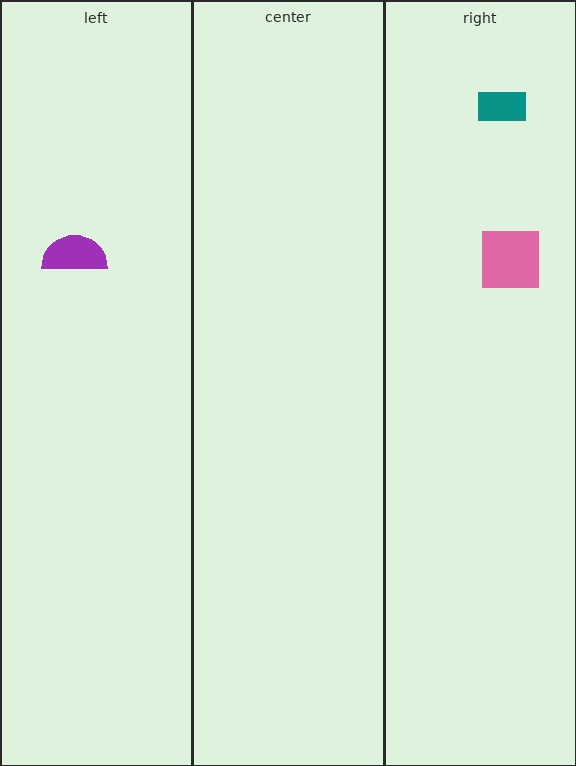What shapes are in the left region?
The purple semicircle.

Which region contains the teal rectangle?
The right region.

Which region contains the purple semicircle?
The left region.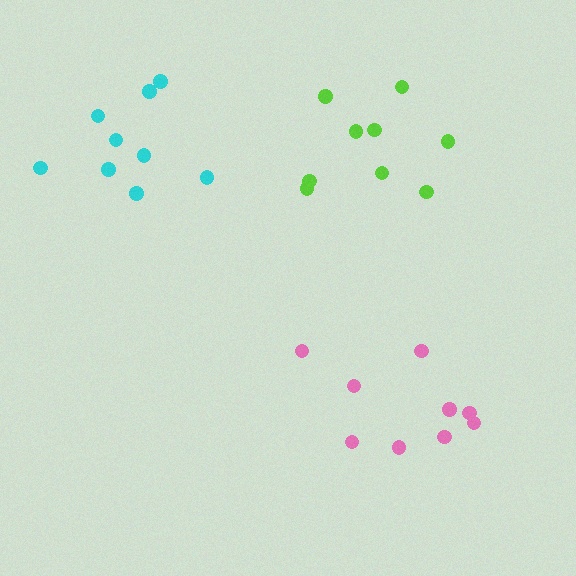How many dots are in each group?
Group 1: 9 dots, Group 2: 9 dots, Group 3: 9 dots (27 total).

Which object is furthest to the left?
The cyan cluster is leftmost.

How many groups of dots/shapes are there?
There are 3 groups.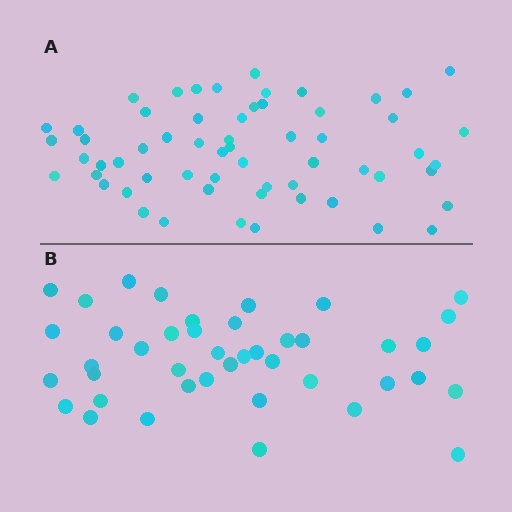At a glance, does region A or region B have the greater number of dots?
Region A (the top region) has more dots.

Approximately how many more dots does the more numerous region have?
Region A has approximately 20 more dots than region B.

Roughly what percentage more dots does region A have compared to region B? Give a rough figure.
About 45% more.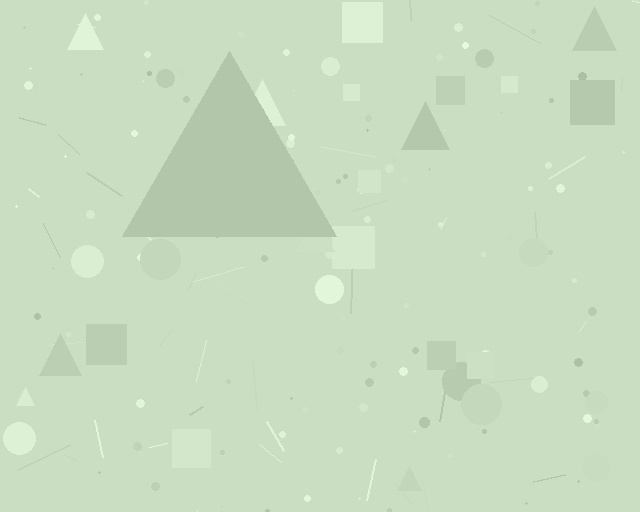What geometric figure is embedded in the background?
A triangle is embedded in the background.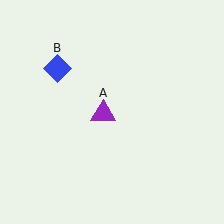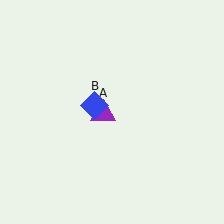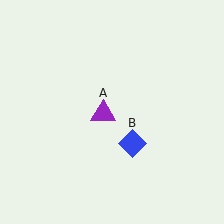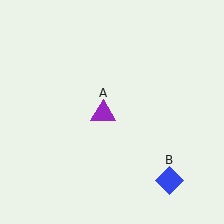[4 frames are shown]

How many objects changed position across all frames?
1 object changed position: blue diamond (object B).